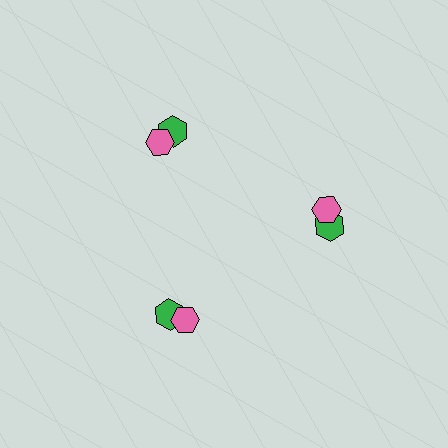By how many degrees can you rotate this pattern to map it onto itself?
The pattern maps onto itself every 120 degrees of rotation.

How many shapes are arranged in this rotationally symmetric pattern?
There are 6 shapes, arranged in 3 groups of 2.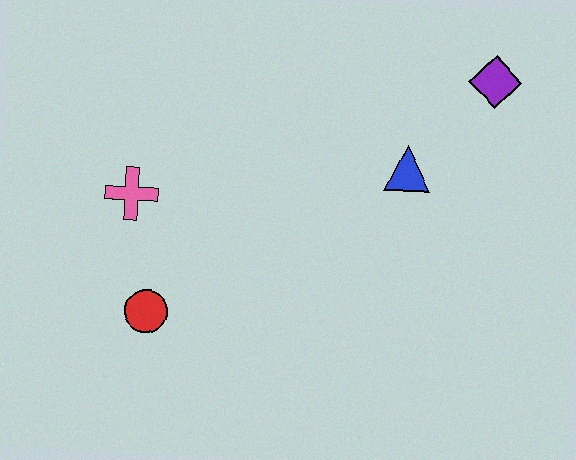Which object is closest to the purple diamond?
The blue triangle is closest to the purple diamond.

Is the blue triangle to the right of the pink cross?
Yes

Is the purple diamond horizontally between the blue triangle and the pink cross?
No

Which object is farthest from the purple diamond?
The red circle is farthest from the purple diamond.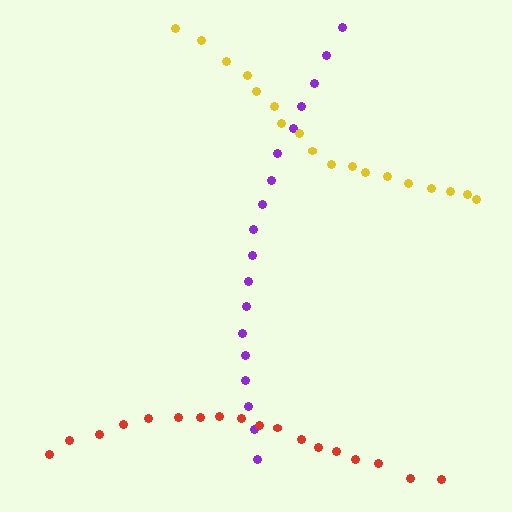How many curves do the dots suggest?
There are 3 distinct paths.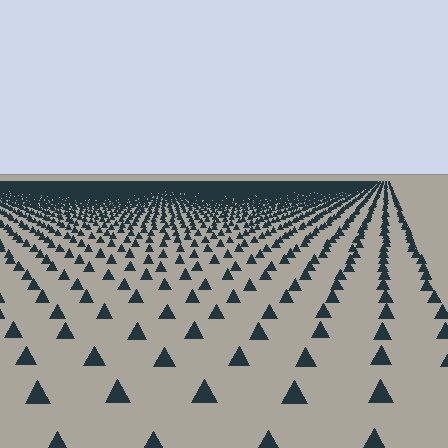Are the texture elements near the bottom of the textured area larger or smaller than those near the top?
Larger. Near the bottom, elements are closer to the viewer and appear at a bigger on-screen size.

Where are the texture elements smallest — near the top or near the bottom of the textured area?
Near the top.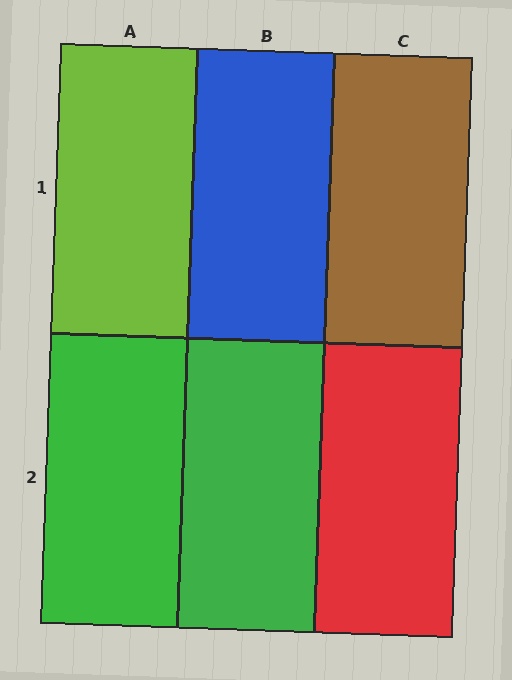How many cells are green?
2 cells are green.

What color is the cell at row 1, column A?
Lime.